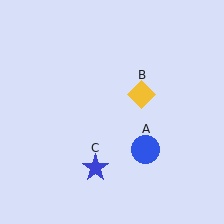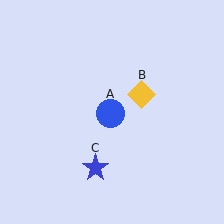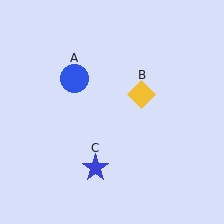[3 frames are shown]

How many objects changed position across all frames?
1 object changed position: blue circle (object A).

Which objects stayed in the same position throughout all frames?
Yellow diamond (object B) and blue star (object C) remained stationary.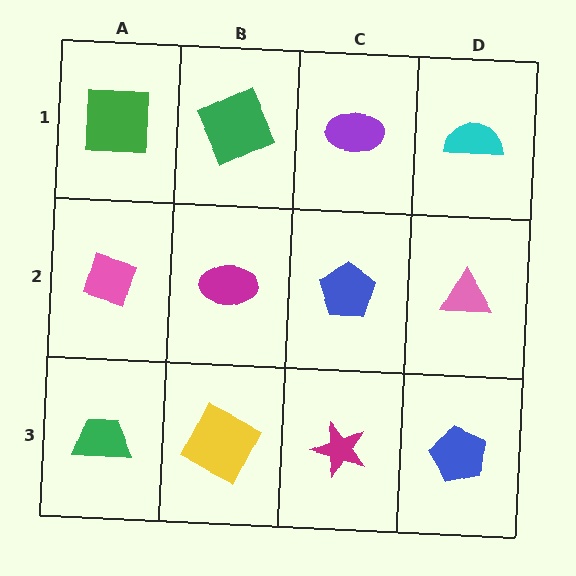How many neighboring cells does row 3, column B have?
3.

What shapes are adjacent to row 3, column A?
A pink diamond (row 2, column A), a yellow square (row 3, column B).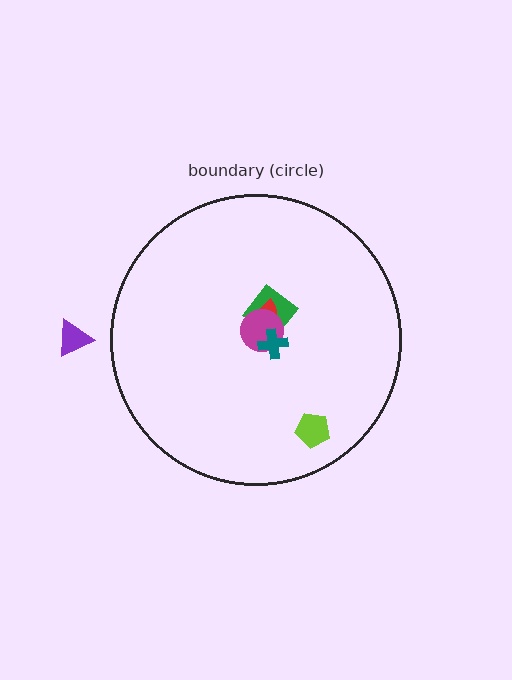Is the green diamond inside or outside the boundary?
Inside.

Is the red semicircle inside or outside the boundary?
Inside.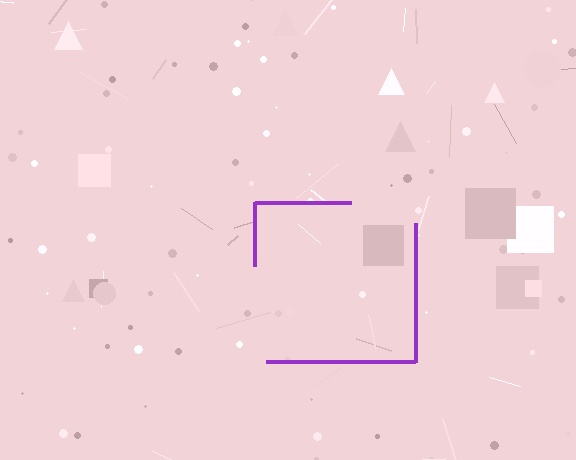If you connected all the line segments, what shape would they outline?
They would outline a square.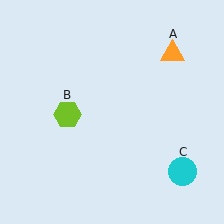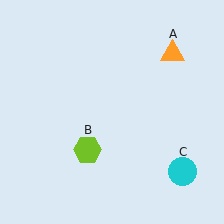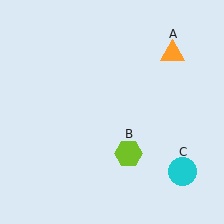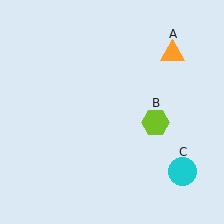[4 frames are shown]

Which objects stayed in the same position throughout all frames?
Orange triangle (object A) and cyan circle (object C) remained stationary.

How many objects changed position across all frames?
1 object changed position: lime hexagon (object B).